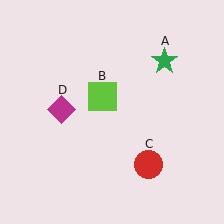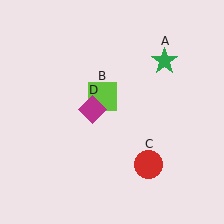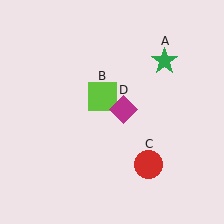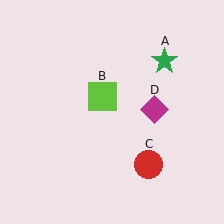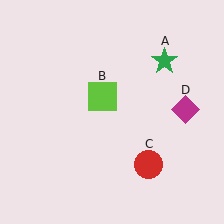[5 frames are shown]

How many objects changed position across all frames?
1 object changed position: magenta diamond (object D).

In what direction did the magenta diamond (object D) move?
The magenta diamond (object D) moved right.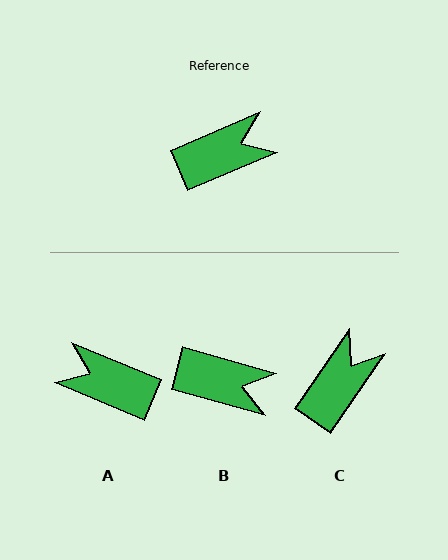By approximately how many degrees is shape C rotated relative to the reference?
Approximately 32 degrees counter-clockwise.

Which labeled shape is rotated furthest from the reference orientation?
A, about 134 degrees away.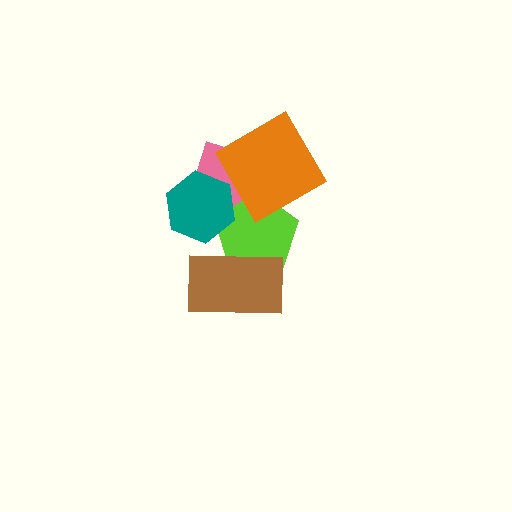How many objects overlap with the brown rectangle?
1 object overlaps with the brown rectangle.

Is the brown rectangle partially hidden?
No, no other shape covers it.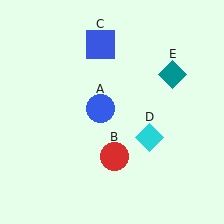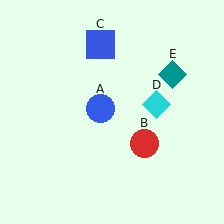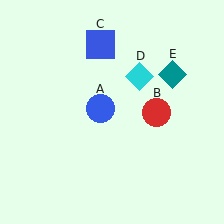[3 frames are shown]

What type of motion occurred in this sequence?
The red circle (object B), cyan diamond (object D) rotated counterclockwise around the center of the scene.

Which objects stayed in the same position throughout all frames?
Blue circle (object A) and blue square (object C) and teal diamond (object E) remained stationary.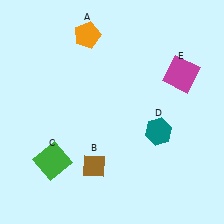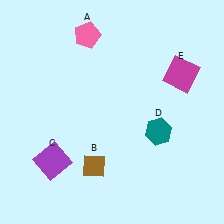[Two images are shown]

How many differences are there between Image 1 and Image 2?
There are 2 differences between the two images.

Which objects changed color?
A changed from orange to pink. C changed from green to purple.